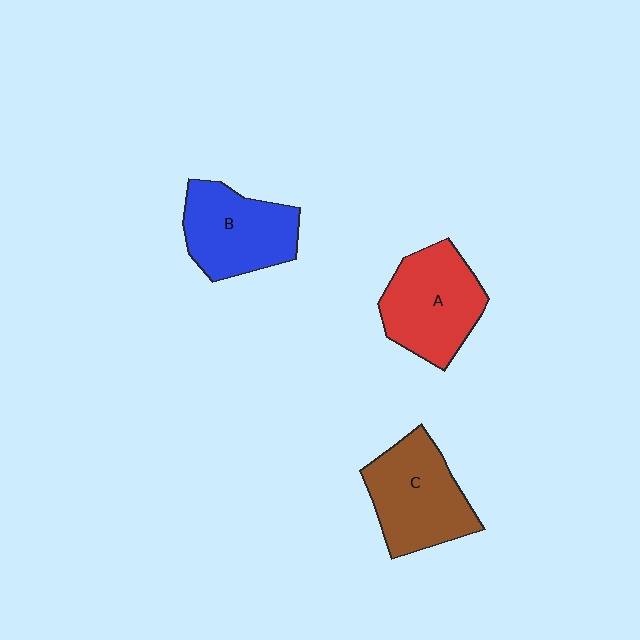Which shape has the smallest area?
Shape B (blue).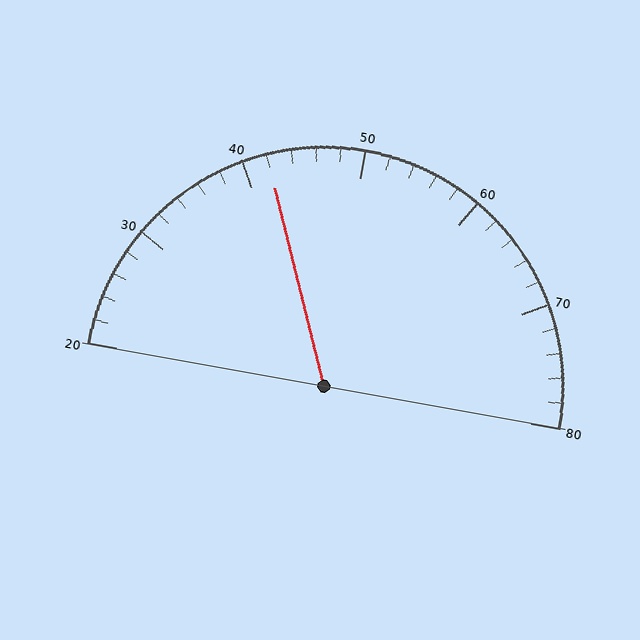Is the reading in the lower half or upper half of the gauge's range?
The reading is in the lower half of the range (20 to 80).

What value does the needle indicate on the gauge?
The needle indicates approximately 42.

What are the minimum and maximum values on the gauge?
The gauge ranges from 20 to 80.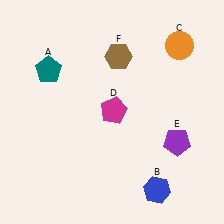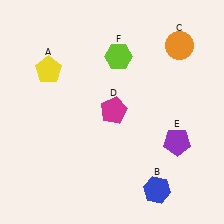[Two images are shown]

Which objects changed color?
A changed from teal to yellow. F changed from brown to lime.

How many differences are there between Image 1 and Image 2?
There are 2 differences between the two images.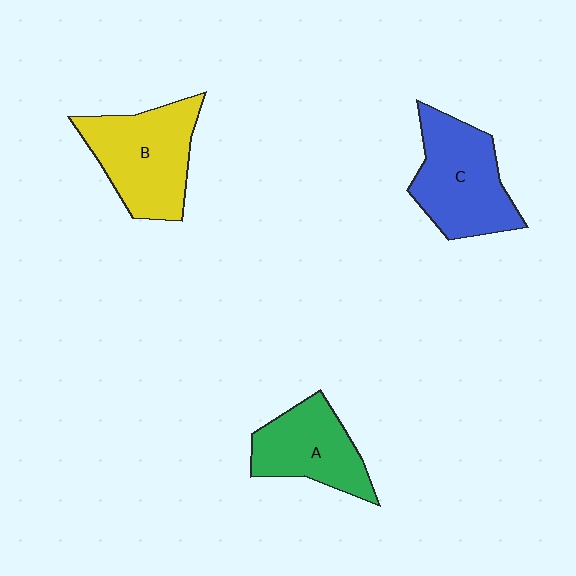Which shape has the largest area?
Shape B (yellow).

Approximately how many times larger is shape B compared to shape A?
Approximately 1.3 times.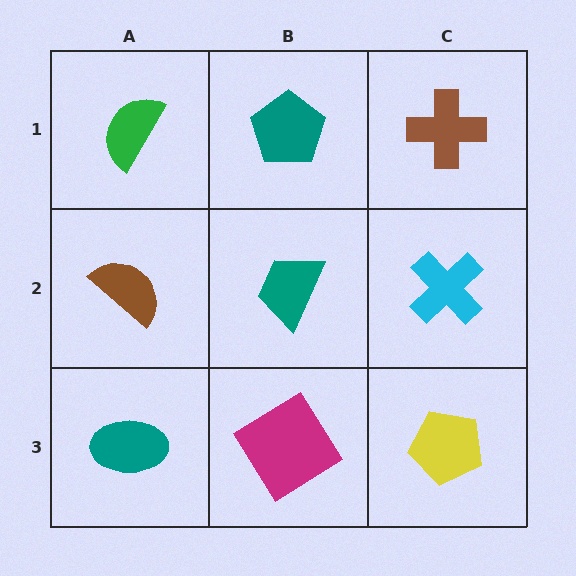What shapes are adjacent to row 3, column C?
A cyan cross (row 2, column C), a magenta diamond (row 3, column B).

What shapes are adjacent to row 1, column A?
A brown semicircle (row 2, column A), a teal pentagon (row 1, column B).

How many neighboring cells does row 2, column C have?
3.